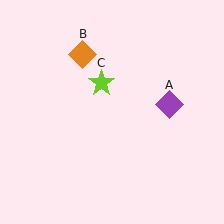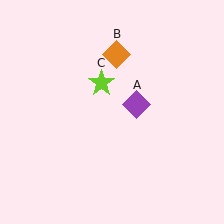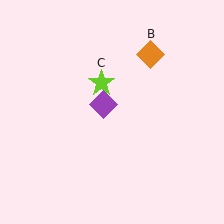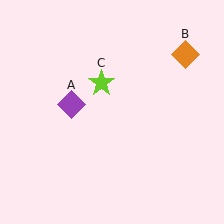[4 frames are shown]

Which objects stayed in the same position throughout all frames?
Lime star (object C) remained stationary.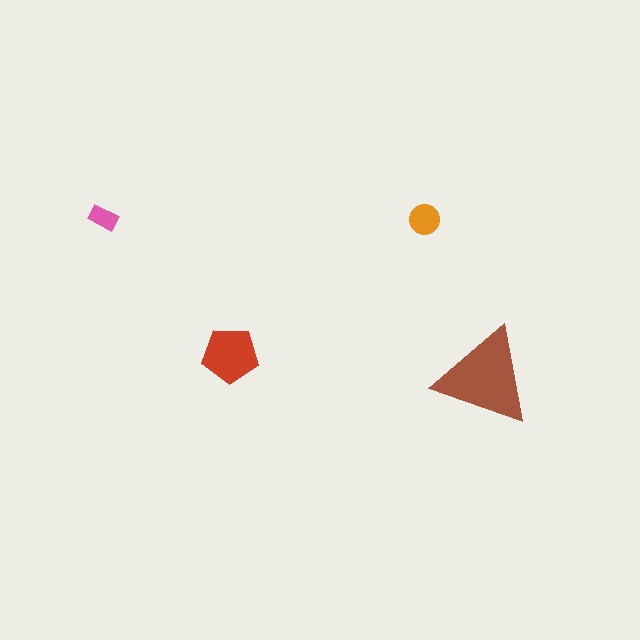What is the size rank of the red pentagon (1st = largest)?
2nd.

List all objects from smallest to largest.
The pink rectangle, the orange circle, the red pentagon, the brown triangle.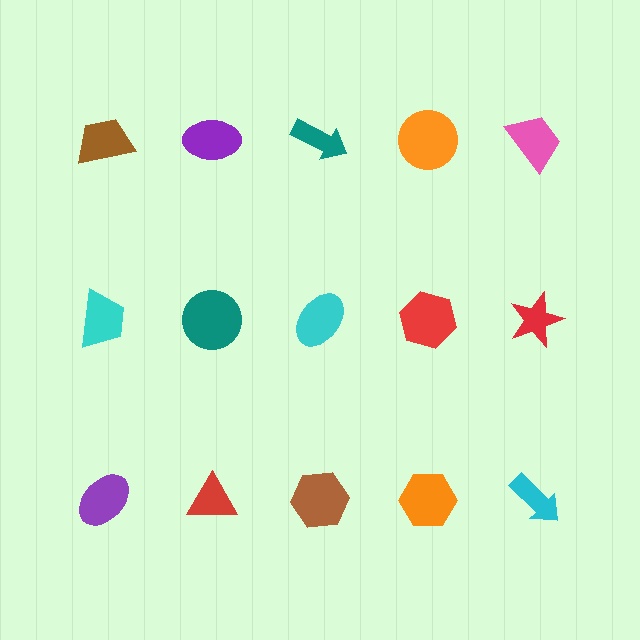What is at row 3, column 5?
A cyan arrow.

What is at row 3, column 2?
A red triangle.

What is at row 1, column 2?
A purple ellipse.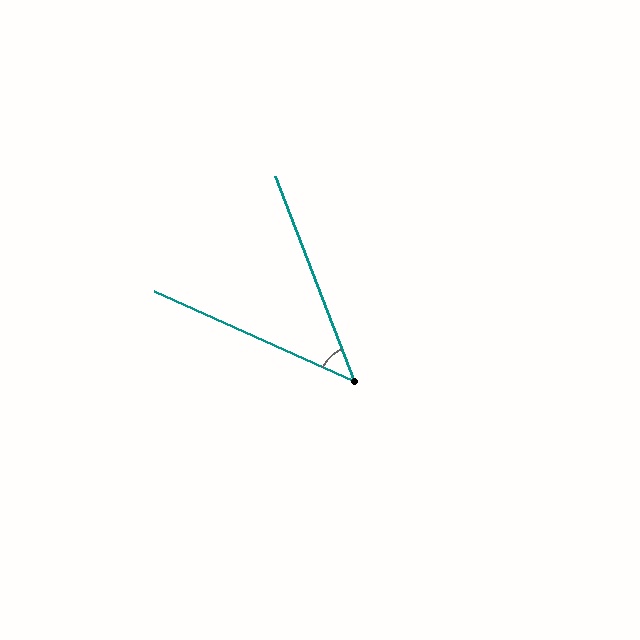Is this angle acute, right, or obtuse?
It is acute.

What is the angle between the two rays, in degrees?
Approximately 45 degrees.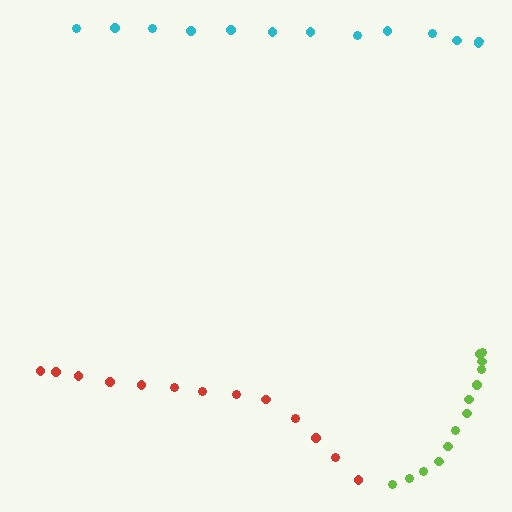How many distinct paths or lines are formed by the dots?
There are 3 distinct paths.